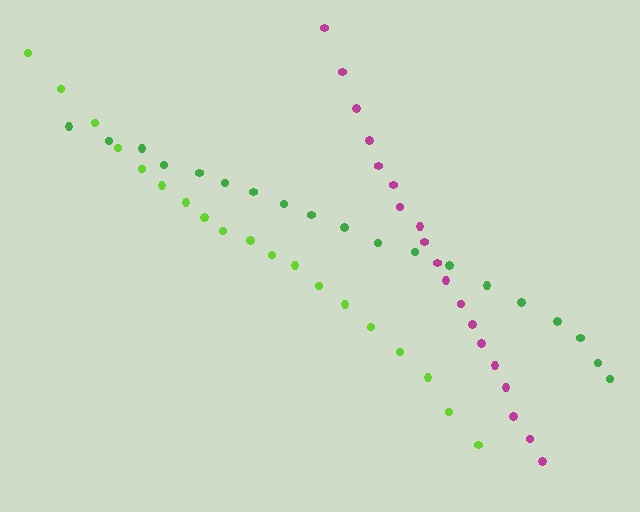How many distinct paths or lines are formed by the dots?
There are 3 distinct paths.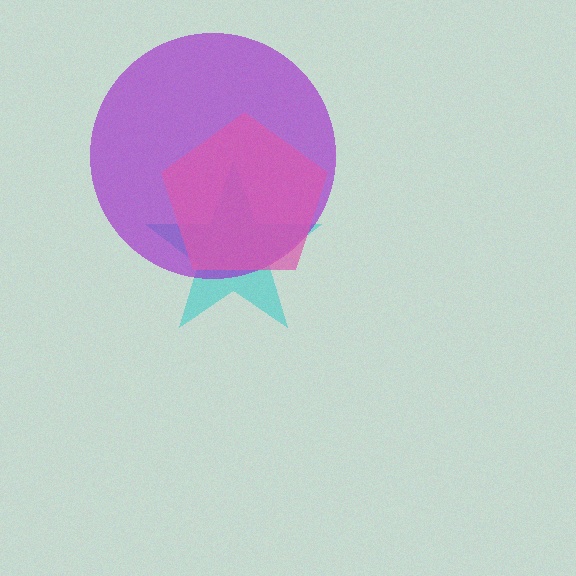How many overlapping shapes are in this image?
There are 3 overlapping shapes in the image.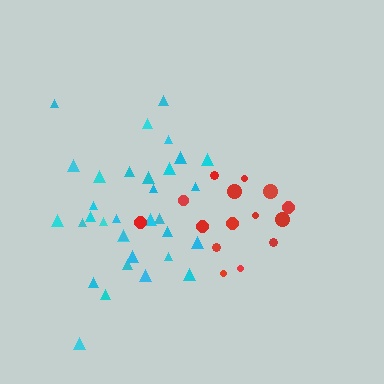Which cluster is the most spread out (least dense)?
Red.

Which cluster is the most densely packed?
Cyan.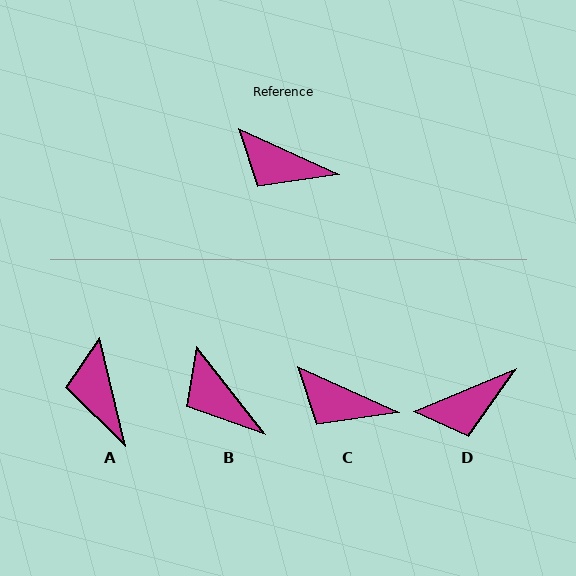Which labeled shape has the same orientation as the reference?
C.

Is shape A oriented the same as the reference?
No, it is off by about 53 degrees.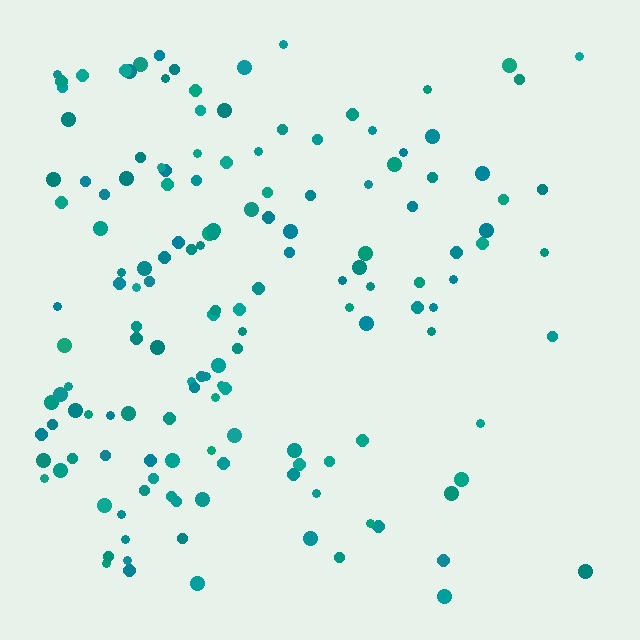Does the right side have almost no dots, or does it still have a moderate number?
Still a moderate number, just noticeably fewer than the left.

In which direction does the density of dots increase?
From right to left, with the left side densest.